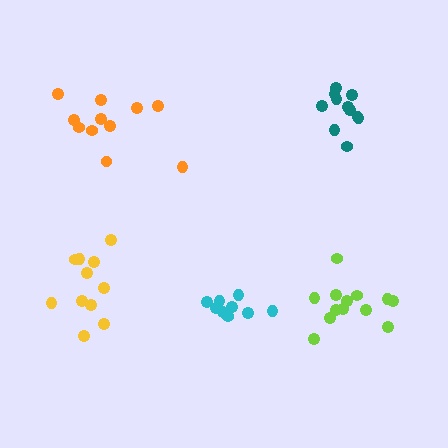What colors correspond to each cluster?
The clusters are colored: cyan, yellow, lime, orange, teal.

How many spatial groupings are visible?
There are 5 spatial groupings.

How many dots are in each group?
Group 1: 10 dots, Group 2: 11 dots, Group 3: 13 dots, Group 4: 11 dots, Group 5: 11 dots (56 total).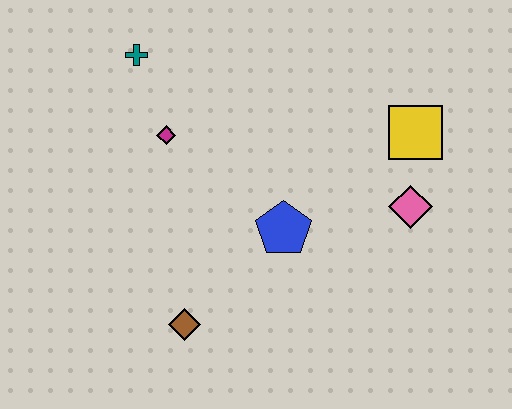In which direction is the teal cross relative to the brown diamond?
The teal cross is above the brown diamond.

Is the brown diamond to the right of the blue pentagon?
No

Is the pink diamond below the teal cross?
Yes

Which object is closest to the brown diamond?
The blue pentagon is closest to the brown diamond.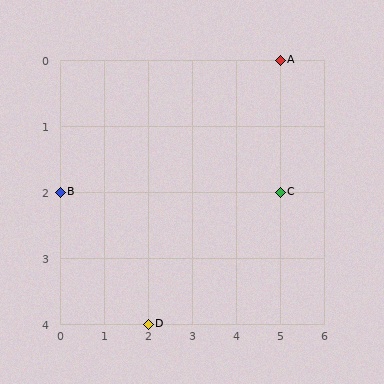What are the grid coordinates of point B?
Point B is at grid coordinates (0, 2).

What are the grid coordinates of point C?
Point C is at grid coordinates (5, 2).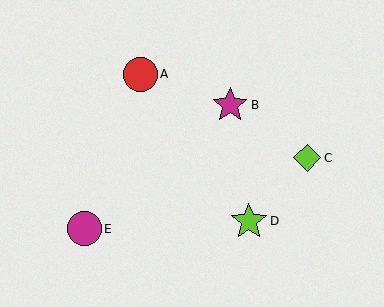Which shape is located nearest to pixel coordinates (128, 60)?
The red circle (labeled A) at (140, 74) is nearest to that location.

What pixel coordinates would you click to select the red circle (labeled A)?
Click at (140, 74) to select the red circle A.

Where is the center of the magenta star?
The center of the magenta star is at (230, 105).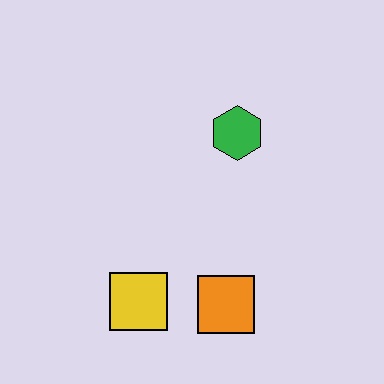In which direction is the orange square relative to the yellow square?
The orange square is to the right of the yellow square.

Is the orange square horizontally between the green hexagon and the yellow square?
Yes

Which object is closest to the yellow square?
The orange square is closest to the yellow square.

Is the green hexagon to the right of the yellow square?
Yes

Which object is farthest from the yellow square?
The green hexagon is farthest from the yellow square.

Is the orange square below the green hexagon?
Yes